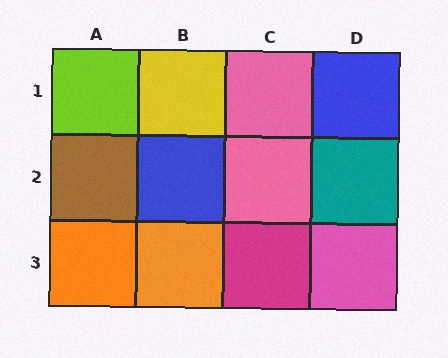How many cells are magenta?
1 cell is magenta.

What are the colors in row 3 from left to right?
Orange, orange, magenta, pink.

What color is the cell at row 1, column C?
Pink.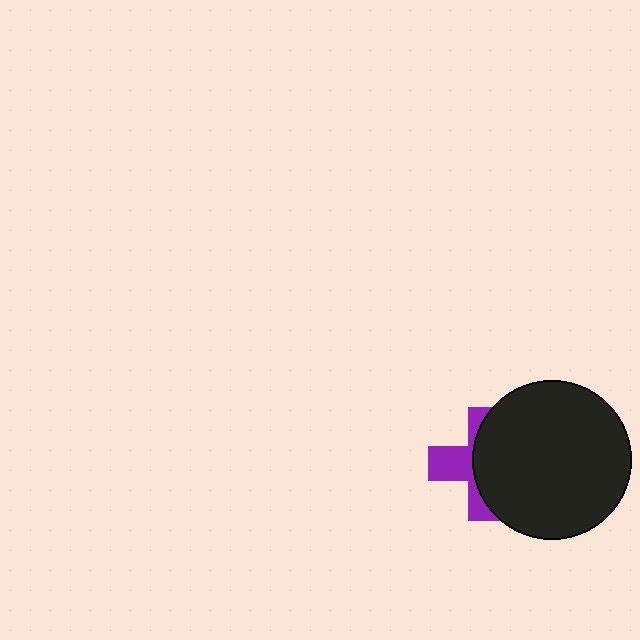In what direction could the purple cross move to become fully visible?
The purple cross could move left. That would shift it out from behind the black circle entirely.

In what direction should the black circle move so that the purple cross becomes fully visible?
The black circle should move right. That is the shortest direction to clear the overlap and leave the purple cross fully visible.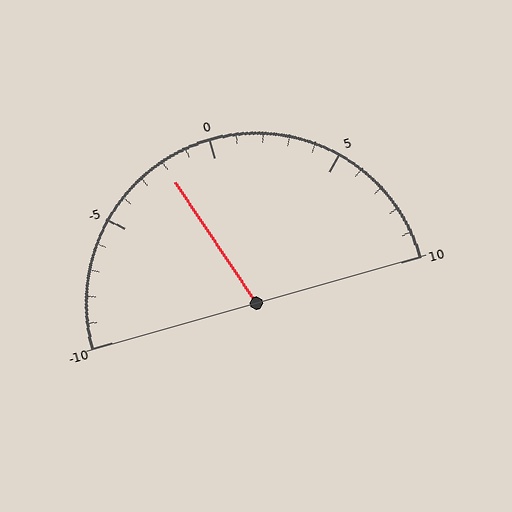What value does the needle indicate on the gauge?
The needle indicates approximately -2.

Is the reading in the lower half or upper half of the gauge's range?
The reading is in the lower half of the range (-10 to 10).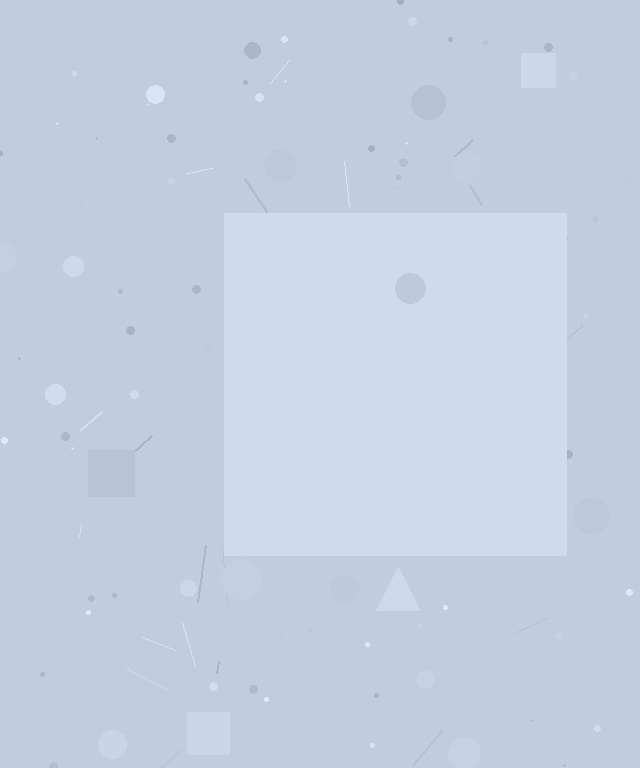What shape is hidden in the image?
A square is hidden in the image.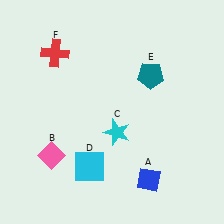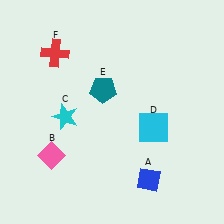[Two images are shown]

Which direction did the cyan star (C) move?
The cyan star (C) moved left.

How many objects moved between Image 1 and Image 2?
3 objects moved between the two images.